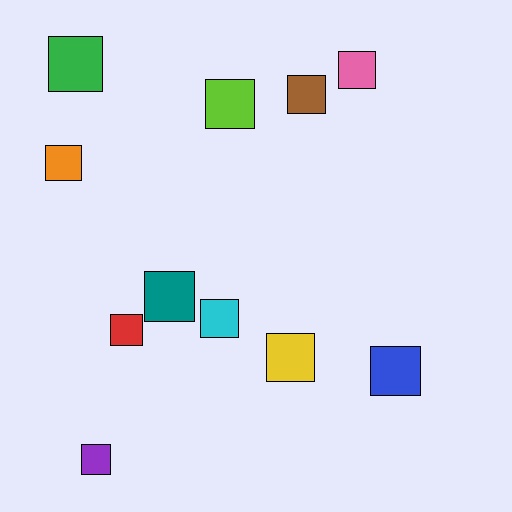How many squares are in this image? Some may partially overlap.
There are 11 squares.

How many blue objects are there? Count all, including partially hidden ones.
There is 1 blue object.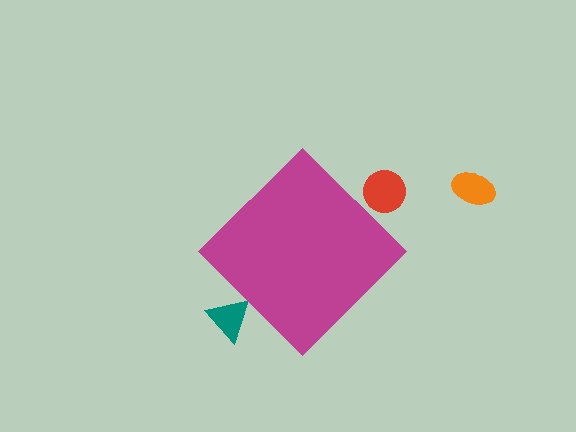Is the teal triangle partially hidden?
Yes, the teal triangle is partially hidden behind the magenta diamond.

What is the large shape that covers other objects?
A magenta diamond.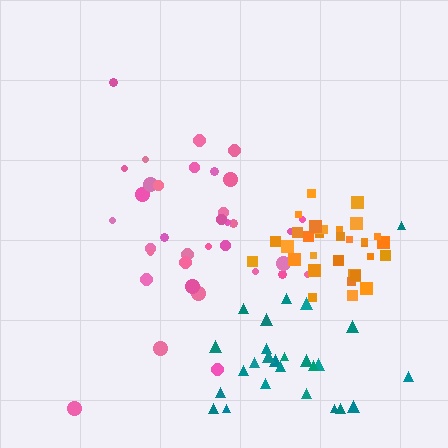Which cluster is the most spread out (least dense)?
Pink.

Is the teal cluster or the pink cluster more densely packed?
Teal.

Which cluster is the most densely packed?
Orange.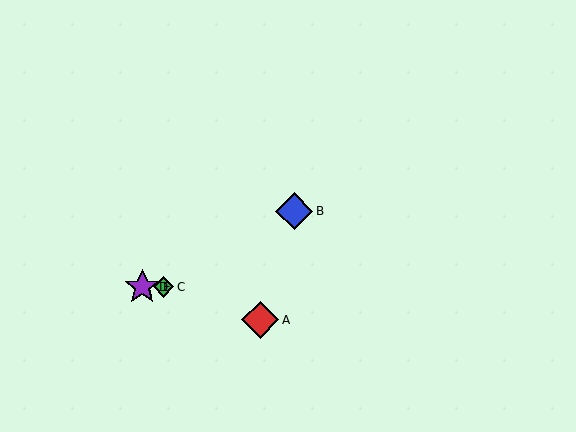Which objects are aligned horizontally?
Objects C, D, E are aligned horizontally.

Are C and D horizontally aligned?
Yes, both are at y≈287.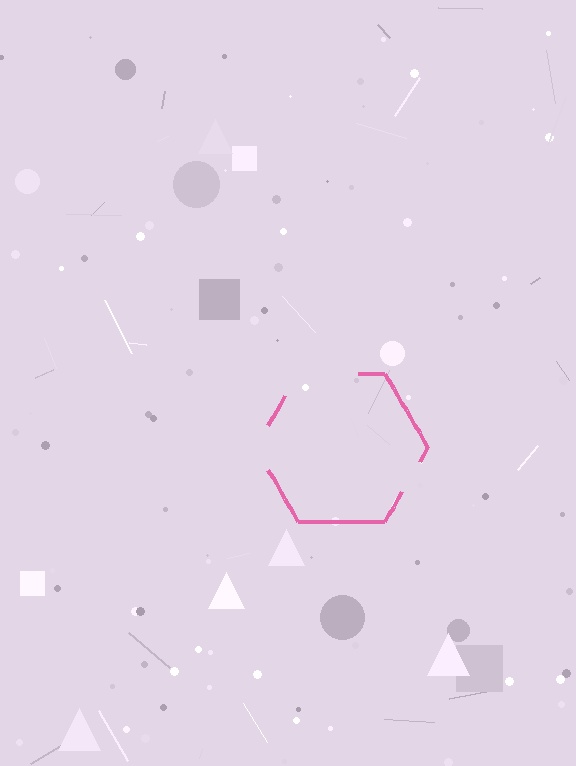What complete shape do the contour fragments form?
The contour fragments form a hexagon.